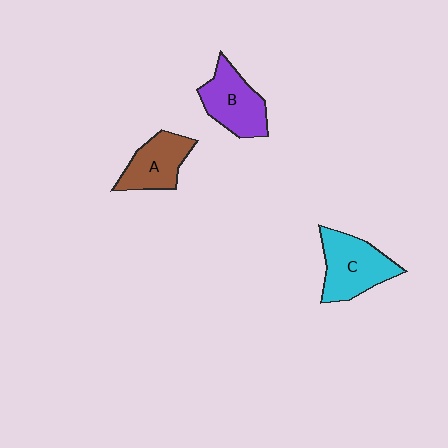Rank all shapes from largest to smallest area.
From largest to smallest: C (cyan), B (purple), A (brown).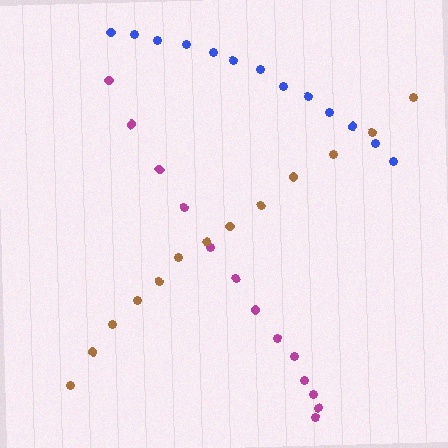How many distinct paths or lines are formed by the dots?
There are 3 distinct paths.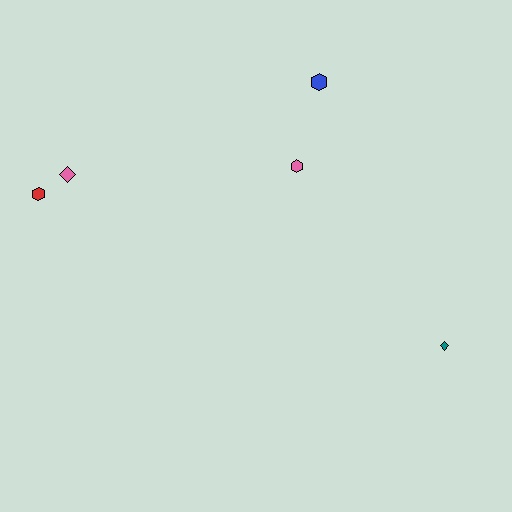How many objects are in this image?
There are 5 objects.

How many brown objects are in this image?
There are no brown objects.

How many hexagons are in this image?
There are 3 hexagons.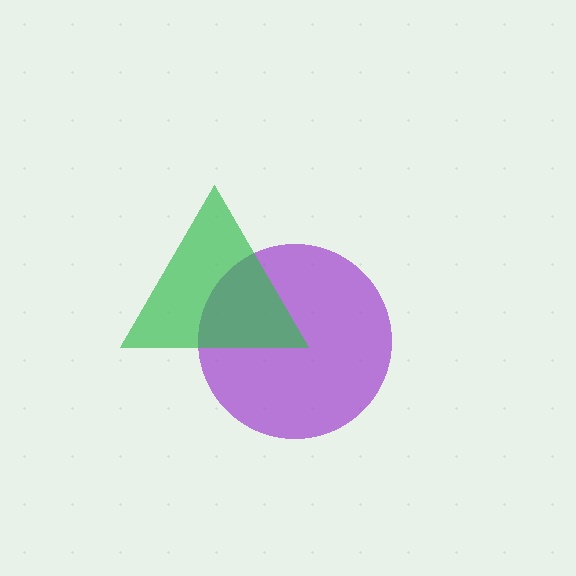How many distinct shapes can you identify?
There are 2 distinct shapes: a purple circle, a green triangle.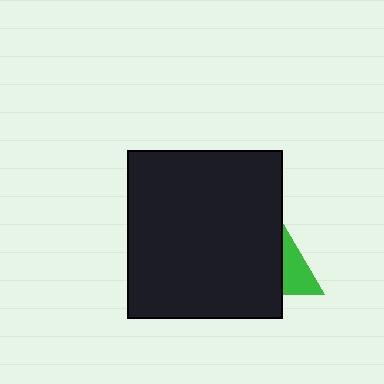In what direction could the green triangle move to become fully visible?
The green triangle could move right. That would shift it out from behind the black rectangle entirely.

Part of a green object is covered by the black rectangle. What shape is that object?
It is a triangle.